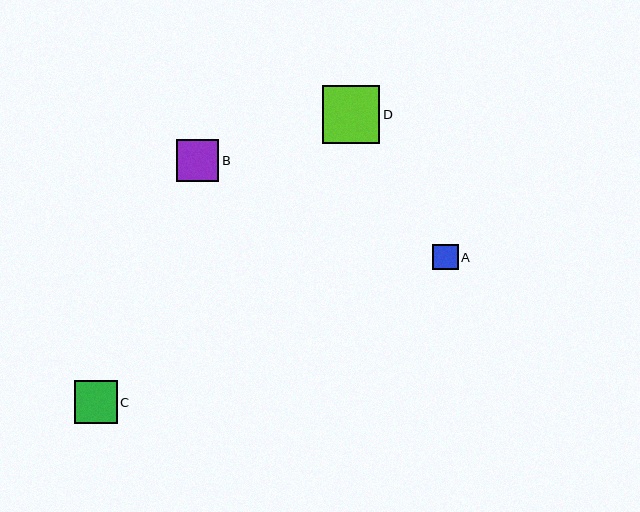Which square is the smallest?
Square A is the smallest with a size of approximately 26 pixels.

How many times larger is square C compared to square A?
Square C is approximately 1.7 times the size of square A.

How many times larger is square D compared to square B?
Square D is approximately 1.4 times the size of square B.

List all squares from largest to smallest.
From largest to smallest: D, C, B, A.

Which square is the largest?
Square D is the largest with a size of approximately 57 pixels.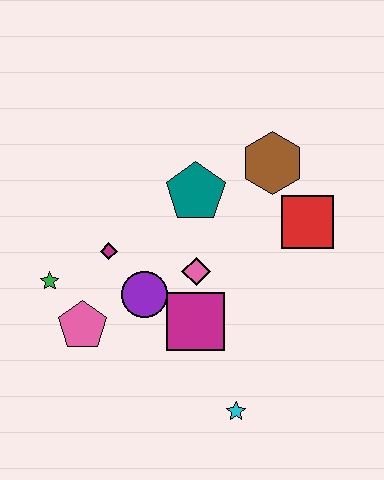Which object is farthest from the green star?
The red square is farthest from the green star.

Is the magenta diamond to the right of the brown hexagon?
No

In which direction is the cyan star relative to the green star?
The cyan star is to the right of the green star.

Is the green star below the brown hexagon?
Yes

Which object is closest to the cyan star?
The magenta square is closest to the cyan star.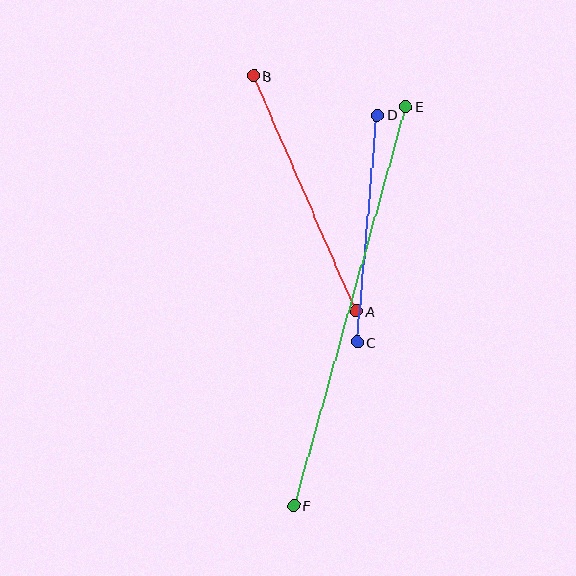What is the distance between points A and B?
The distance is approximately 257 pixels.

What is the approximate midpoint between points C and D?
The midpoint is at approximately (367, 229) pixels.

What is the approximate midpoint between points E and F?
The midpoint is at approximately (350, 306) pixels.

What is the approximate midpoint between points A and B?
The midpoint is at approximately (305, 194) pixels.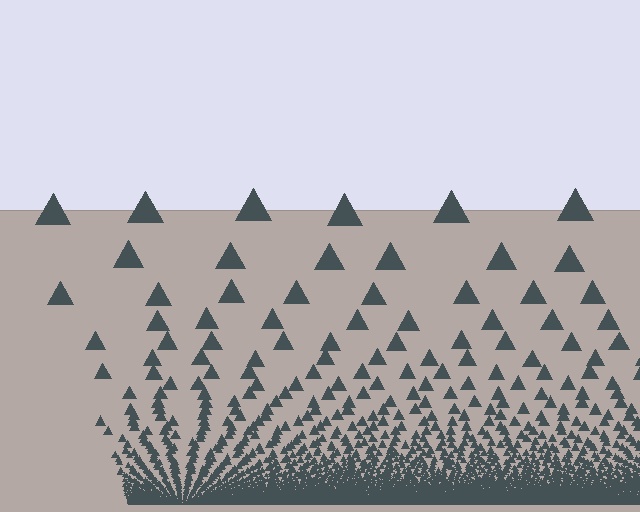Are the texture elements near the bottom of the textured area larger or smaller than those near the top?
Smaller. The gradient is inverted — elements near the bottom are smaller and denser.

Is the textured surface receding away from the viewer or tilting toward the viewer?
The surface appears to tilt toward the viewer. Texture elements get larger and sparser toward the top.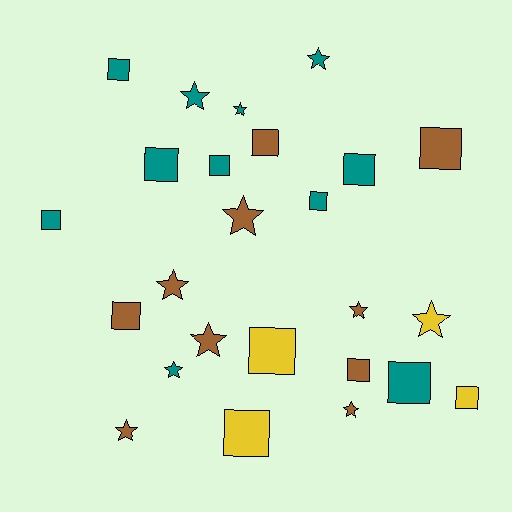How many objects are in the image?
There are 25 objects.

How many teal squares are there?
There are 7 teal squares.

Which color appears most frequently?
Teal, with 11 objects.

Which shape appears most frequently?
Square, with 14 objects.